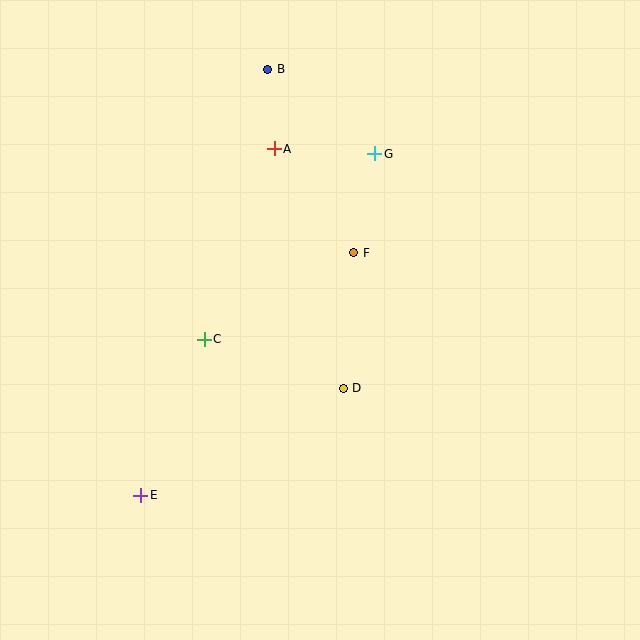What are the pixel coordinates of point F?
Point F is at (354, 253).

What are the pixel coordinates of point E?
Point E is at (141, 495).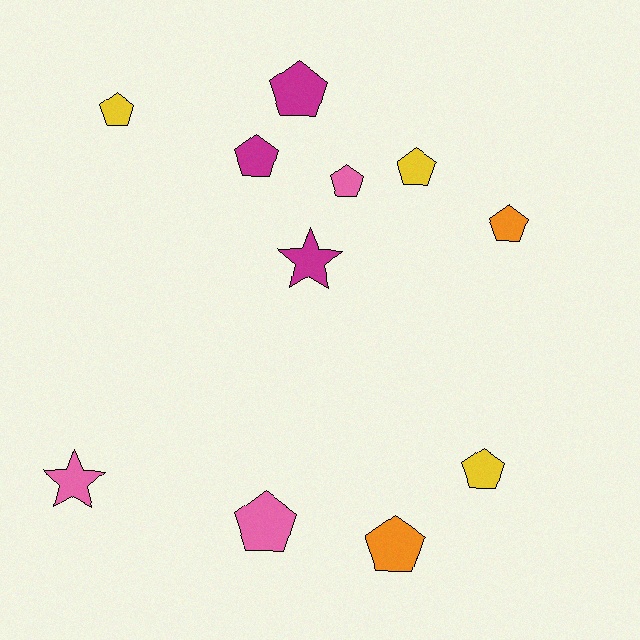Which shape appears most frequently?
Pentagon, with 9 objects.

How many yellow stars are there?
There are no yellow stars.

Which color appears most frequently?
Yellow, with 3 objects.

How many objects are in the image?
There are 11 objects.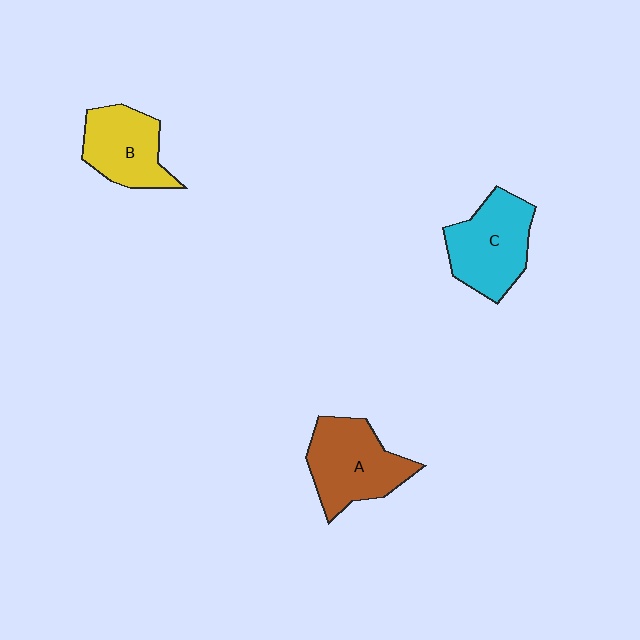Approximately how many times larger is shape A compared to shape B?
Approximately 1.2 times.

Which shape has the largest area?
Shape A (brown).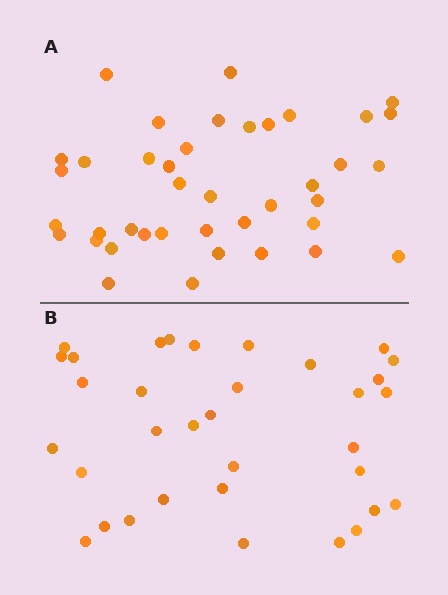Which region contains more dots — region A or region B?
Region A (the top region) has more dots.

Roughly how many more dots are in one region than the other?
Region A has about 6 more dots than region B.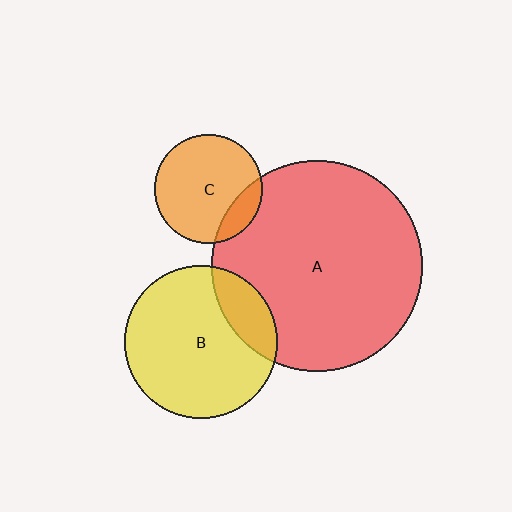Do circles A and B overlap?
Yes.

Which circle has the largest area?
Circle A (red).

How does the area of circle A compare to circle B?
Approximately 1.9 times.